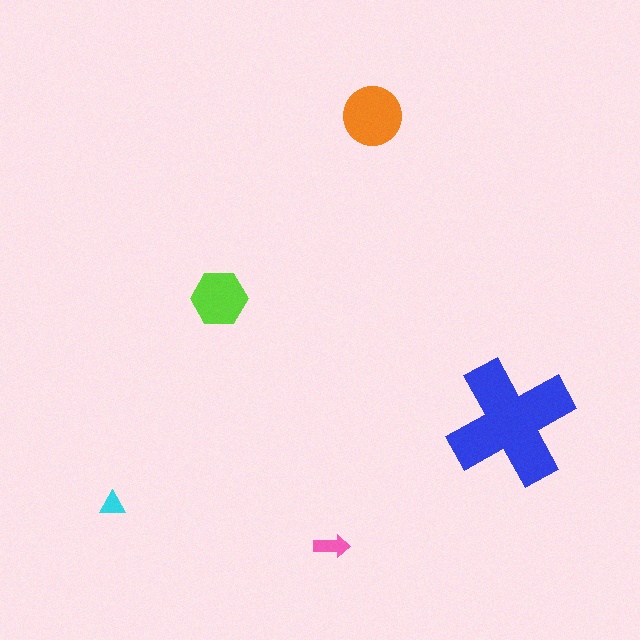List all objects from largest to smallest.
The blue cross, the orange circle, the lime hexagon, the pink arrow, the cyan triangle.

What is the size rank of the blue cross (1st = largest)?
1st.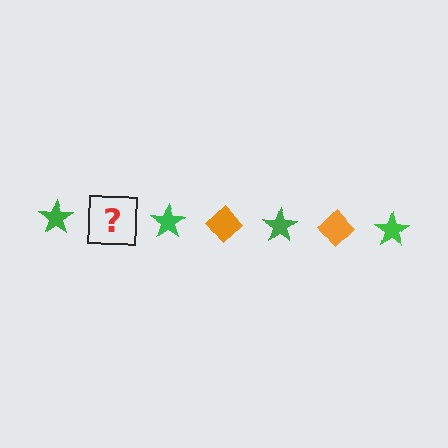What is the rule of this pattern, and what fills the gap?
The rule is that the pattern alternates between green star and orange diamond. The gap should be filled with an orange diamond.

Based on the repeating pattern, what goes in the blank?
The blank should be an orange diamond.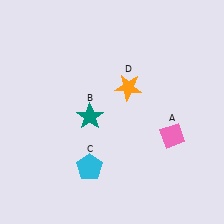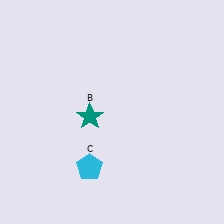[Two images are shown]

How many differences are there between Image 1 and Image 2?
There are 2 differences between the two images.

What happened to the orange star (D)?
The orange star (D) was removed in Image 2. It was in the top-right area of Image 1.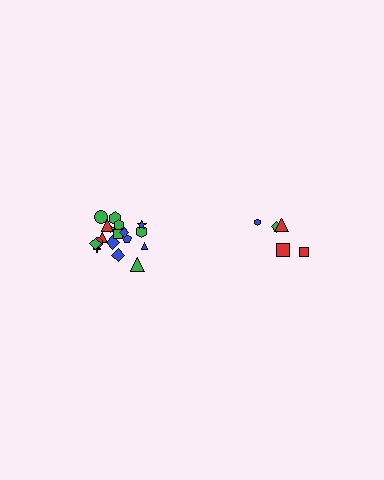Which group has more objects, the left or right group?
The left group.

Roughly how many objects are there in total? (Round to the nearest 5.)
Roughly 25 objects in total.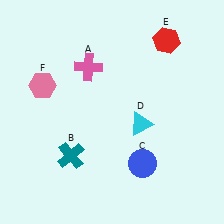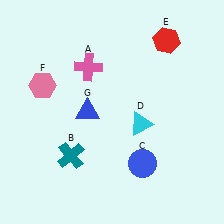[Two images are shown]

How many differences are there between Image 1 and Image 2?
There is 1 difference between the two images.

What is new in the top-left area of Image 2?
A blue triangle (G) was added in the top-left area of Image 2.